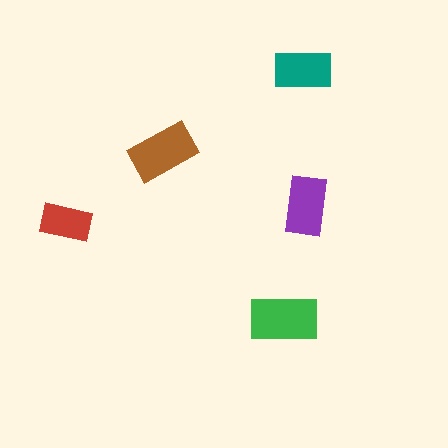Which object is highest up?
The teal rectangle is topmost.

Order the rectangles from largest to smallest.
the green one, the brown one, the purple one, the teal one, the red one.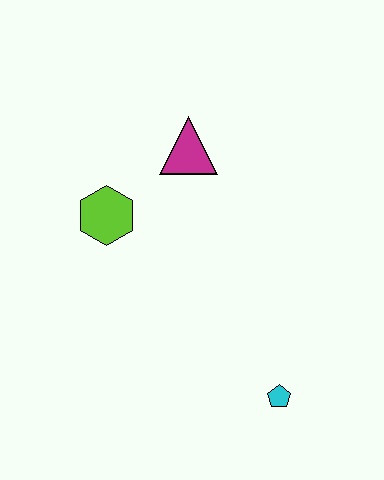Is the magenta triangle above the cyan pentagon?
Yes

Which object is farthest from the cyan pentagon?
The magenta triangle is farthest from the cyan pentagon.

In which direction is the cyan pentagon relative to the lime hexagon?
The cyan pentagon is below the lime hexagon.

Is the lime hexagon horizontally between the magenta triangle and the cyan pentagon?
No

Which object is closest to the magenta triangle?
The lime hexagon is closest to the magenta triangle.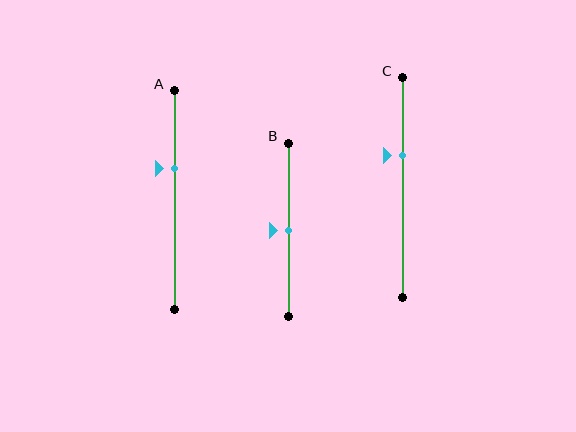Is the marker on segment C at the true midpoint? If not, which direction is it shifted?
No, the marker on segment C is shifted upward by about 15% of the segment length.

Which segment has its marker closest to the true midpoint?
Segment B has its marker closest to the true midpoint.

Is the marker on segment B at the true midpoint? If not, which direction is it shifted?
Yes, the marker on segment B is at the true midpoint.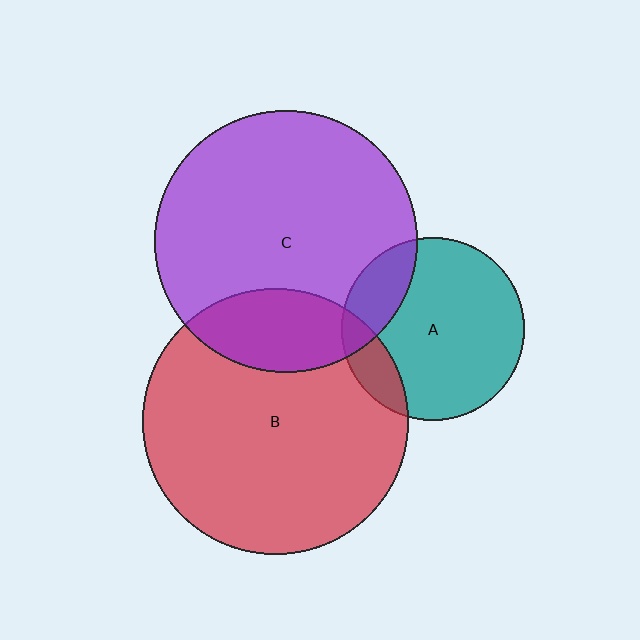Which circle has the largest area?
Circle B (red).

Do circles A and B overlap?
Yes.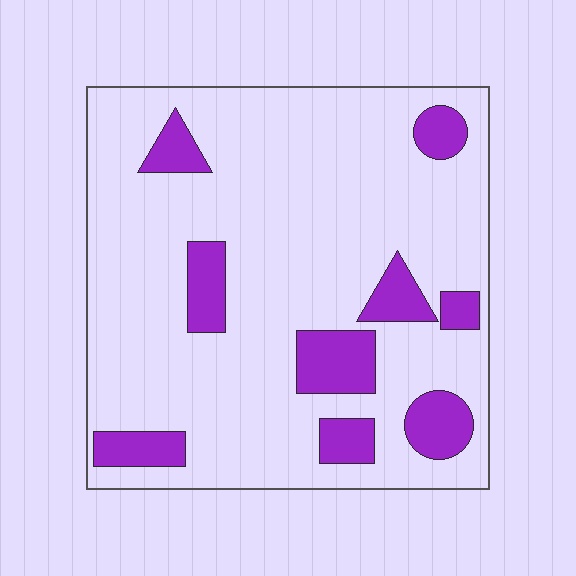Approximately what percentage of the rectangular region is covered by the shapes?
Approximately 15%.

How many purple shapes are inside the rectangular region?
9.